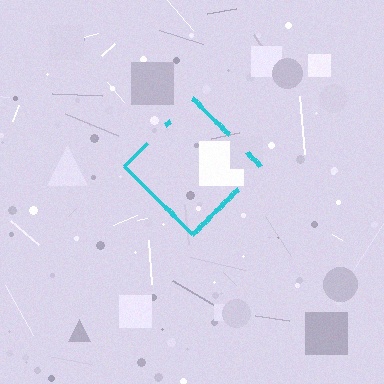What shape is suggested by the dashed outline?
The dashed outline suggests a diamond.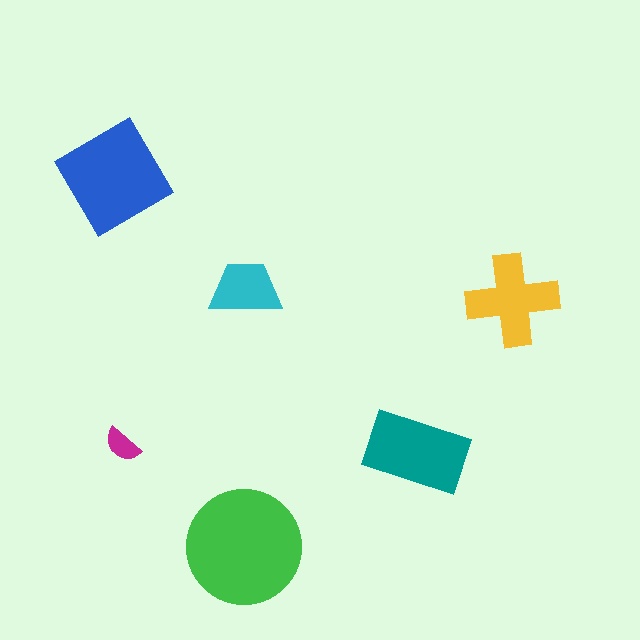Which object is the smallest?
The magenta semicircle.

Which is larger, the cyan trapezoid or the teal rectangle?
The teal rectangle.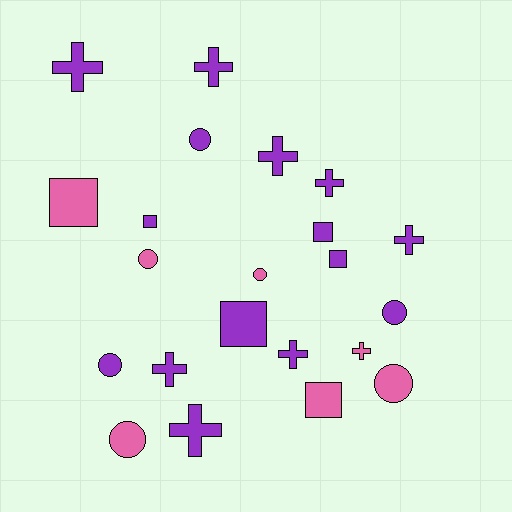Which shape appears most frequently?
Cross, with 9 objects.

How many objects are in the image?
There are 22 objects.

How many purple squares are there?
There are 4 purple squares.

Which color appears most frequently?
Purple, with 15 objects.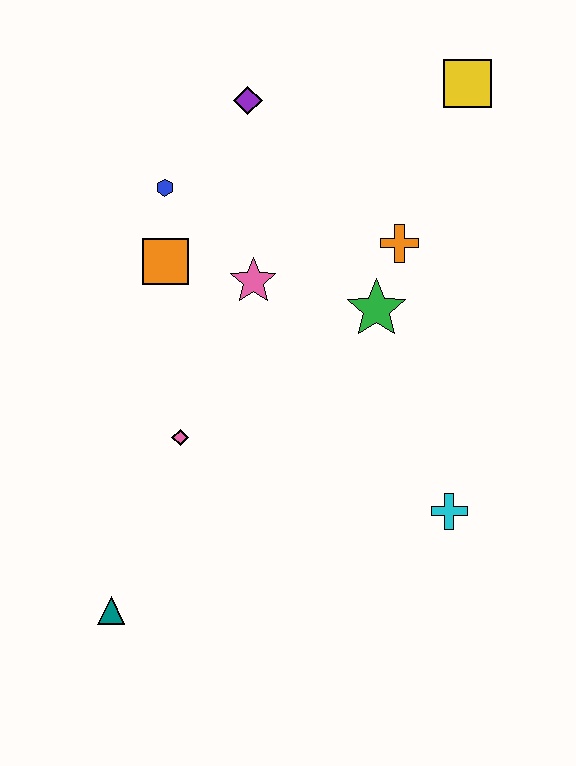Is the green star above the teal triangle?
Yes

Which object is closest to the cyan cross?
The green star is closest to the cyan cross.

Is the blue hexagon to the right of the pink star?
No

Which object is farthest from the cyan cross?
The purple diamond is farthest from the cyan cross.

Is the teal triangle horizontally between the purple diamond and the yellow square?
No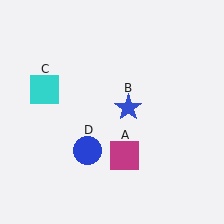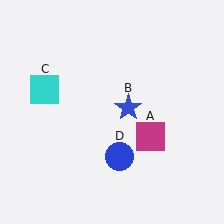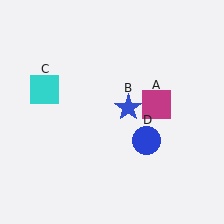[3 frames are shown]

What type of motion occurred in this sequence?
The magenta square (object A), blue circle (object D) rotated counterclockwise around the center of the scene.